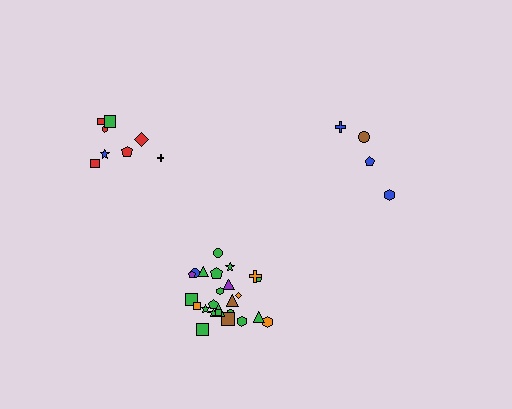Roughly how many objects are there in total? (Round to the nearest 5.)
Roughly 35 objects in total.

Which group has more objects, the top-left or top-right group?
The top-left group.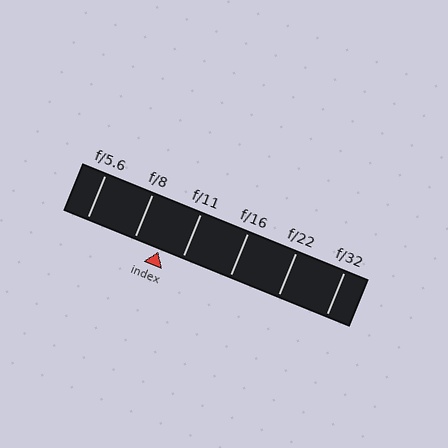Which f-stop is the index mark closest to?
The index mark is closest to f/11.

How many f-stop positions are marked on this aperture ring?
There are 6 f-stop positions marked.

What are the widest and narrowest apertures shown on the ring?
The widest aperture shown is f/5.6 and the narrowest is f/32.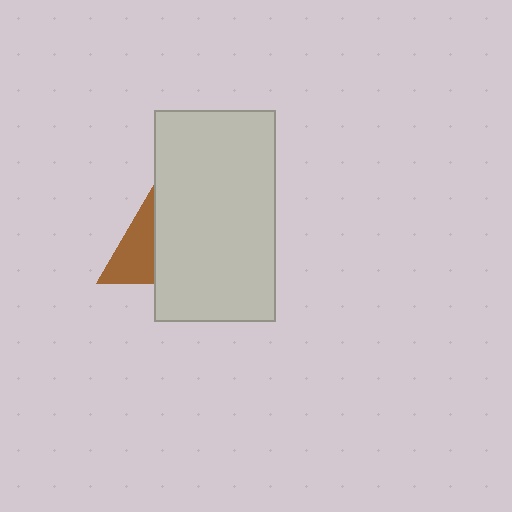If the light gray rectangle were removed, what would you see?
You would see the complete brown triangle.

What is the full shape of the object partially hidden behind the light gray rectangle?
The partially hidden object is a brown triangle.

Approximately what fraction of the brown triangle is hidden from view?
Roughly 54% of the brown triangle is hidden behind the light gray rectangle.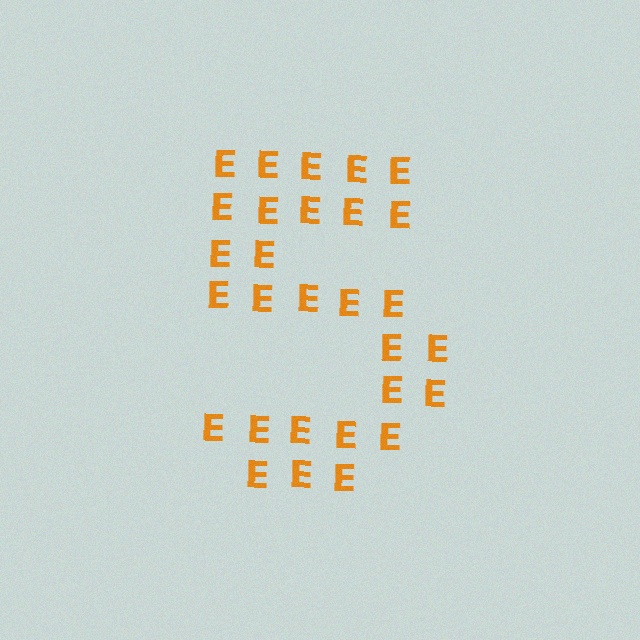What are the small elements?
The small elements are letter E's.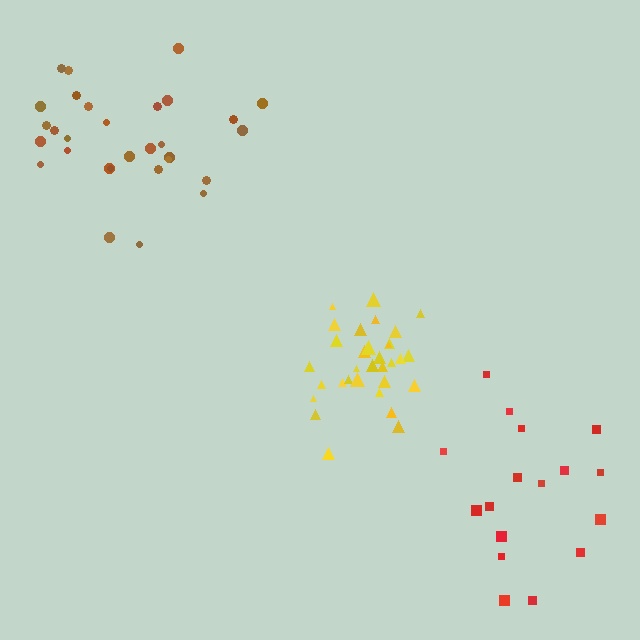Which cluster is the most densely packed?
Yellow.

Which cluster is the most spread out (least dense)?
Red.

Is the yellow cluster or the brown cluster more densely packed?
Yellow.